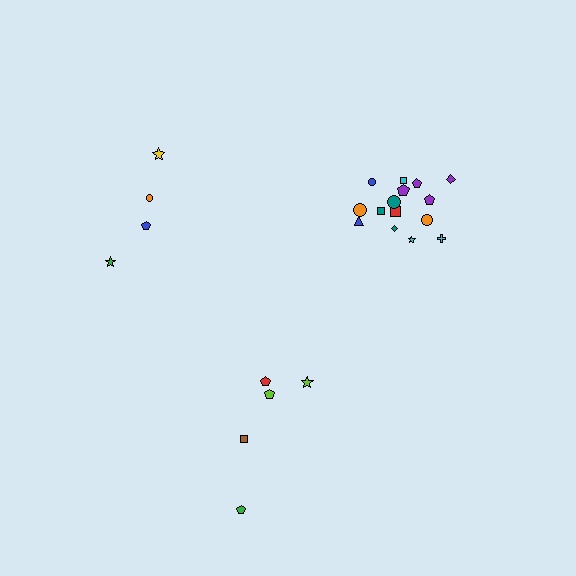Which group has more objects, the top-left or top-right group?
The top-right group.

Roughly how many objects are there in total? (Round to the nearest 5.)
Roughly 25 objects in total.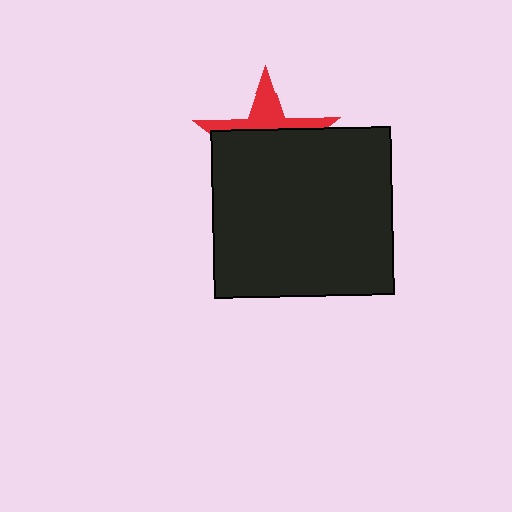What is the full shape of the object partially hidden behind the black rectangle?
The partially hidden object is a red star.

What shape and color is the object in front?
The object in front is a black rectangle.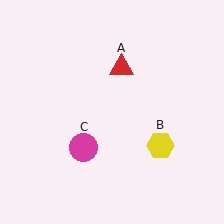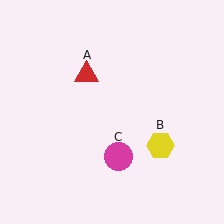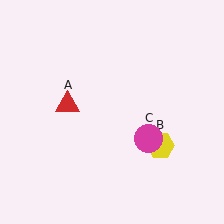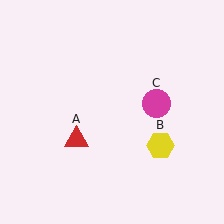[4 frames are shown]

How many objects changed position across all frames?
2 objects changed position: red triangle (object A), magenta circle (object C).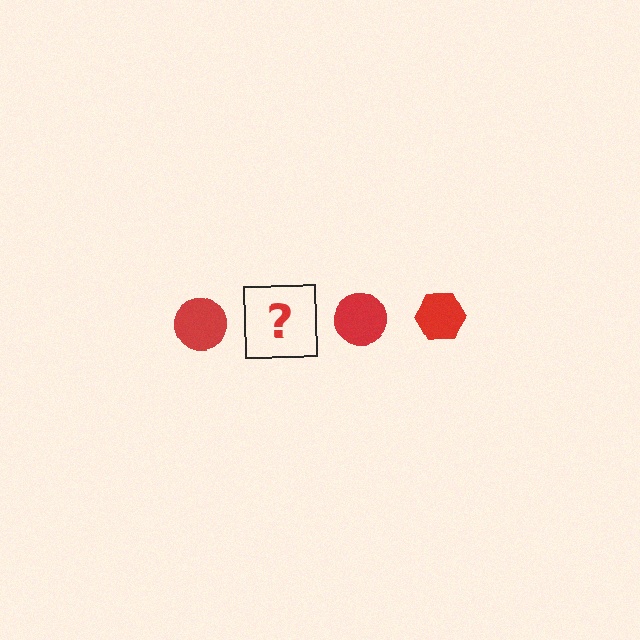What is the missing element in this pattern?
The missing element is a red hexagon.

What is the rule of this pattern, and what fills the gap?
The rule is that the pattern cycles through circle, hexagon shapes in red. The gap should be filled with a red hexagon.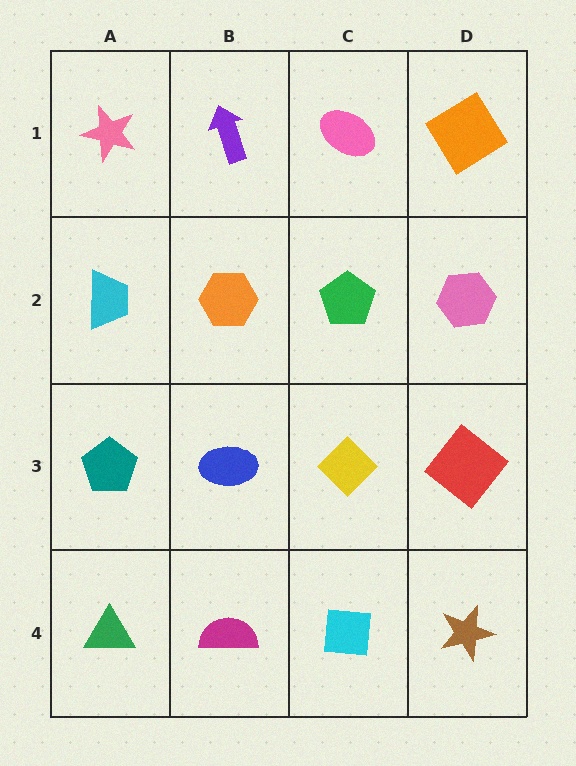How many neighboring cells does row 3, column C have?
4.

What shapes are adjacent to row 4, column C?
A yellow diamond (row 3, column C), a magenta semicircle (row 4, column B), a brown star (row 4, column D).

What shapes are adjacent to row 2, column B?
A purple arrow (row 1, column B), a blue ellipse (row 3, column B), a cyan trapezoid (row 2, column A), a green pentagon (row 2, column C).